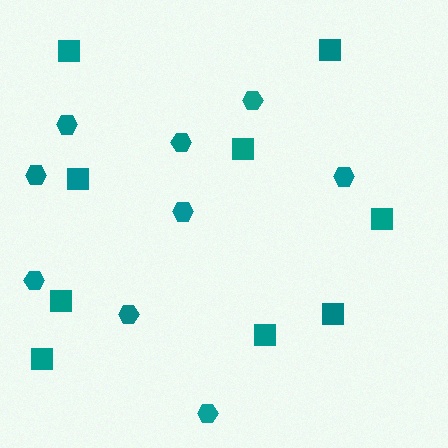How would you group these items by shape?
There are 2 groups: one group of hexagons (9) and one group of squares (9).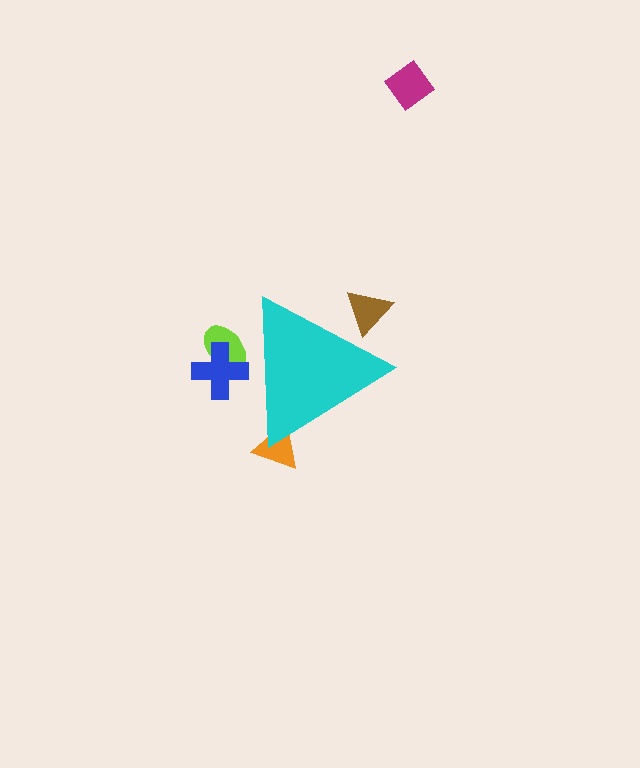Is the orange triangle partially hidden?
Yes, the orange triangle is partially hidden behind the cyan triangle.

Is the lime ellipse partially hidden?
Yes, the lime ellipse is partially hidden behind the cyan triangle.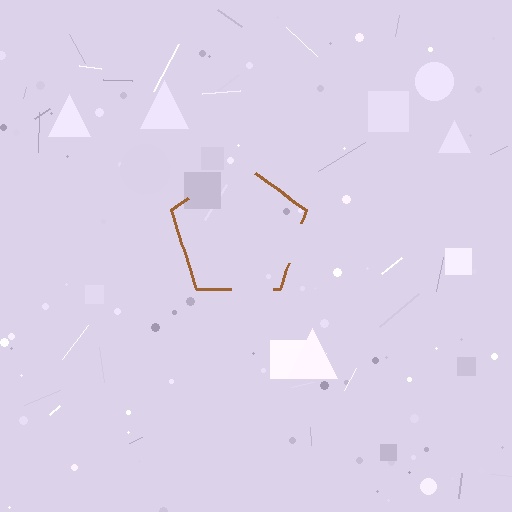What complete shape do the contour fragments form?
The contour fragments form a pentagon.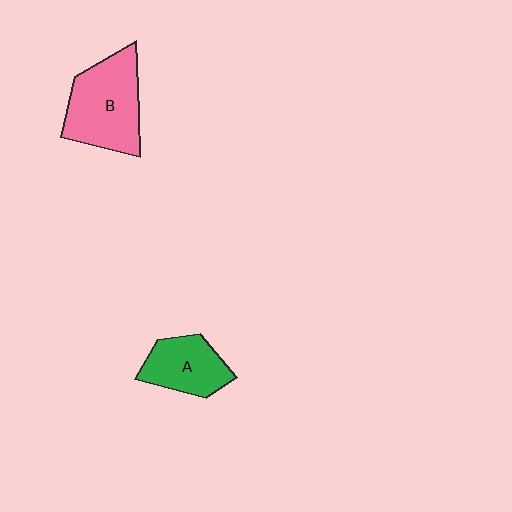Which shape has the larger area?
Shape B (pink).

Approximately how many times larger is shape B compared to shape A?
Approximately 1.5 times.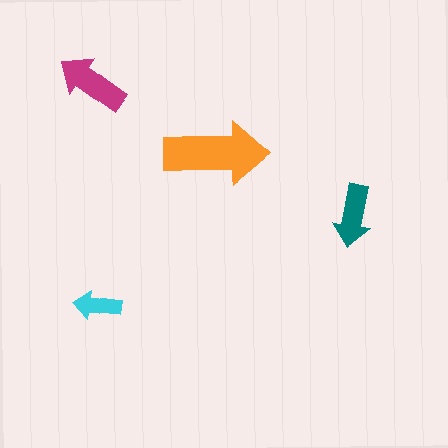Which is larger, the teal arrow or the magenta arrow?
The magenta one.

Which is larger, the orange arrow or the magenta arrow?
The orange one.